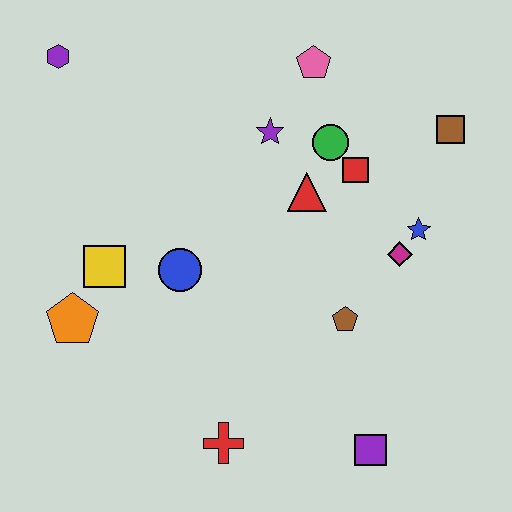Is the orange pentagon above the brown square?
No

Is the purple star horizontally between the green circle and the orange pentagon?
Yes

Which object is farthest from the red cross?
The purple hexagon is farthest from the red cross.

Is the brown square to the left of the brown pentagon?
No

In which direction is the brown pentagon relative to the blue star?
The brown pentagon is below the blue star.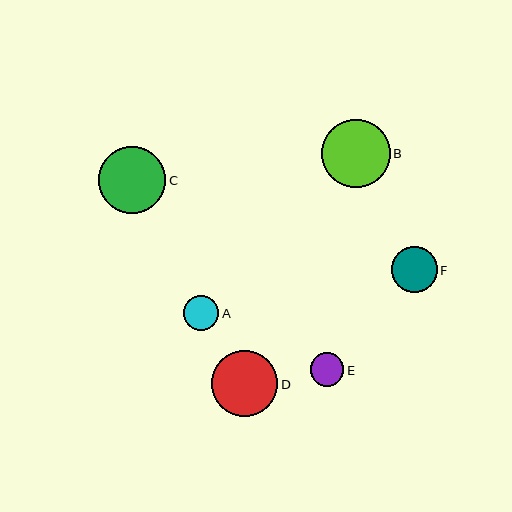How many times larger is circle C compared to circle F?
Circle C is approximately 1.5 times the size of circle F.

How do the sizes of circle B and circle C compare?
Circle B and circle C are approximately the same size.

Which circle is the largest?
Circle B is the largest with a size of approximately 68 pixels.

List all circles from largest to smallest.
From largest to smallest: B, C, D, F, A, E.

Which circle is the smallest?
Circle E is the smallest with a size of approximately 33 pixels.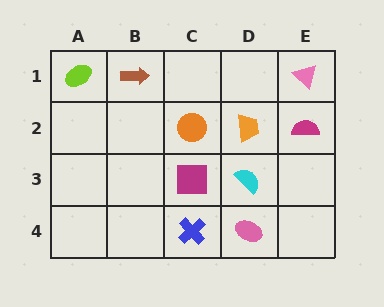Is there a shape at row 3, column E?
No, that cell is empty.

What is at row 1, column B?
A brown arrow.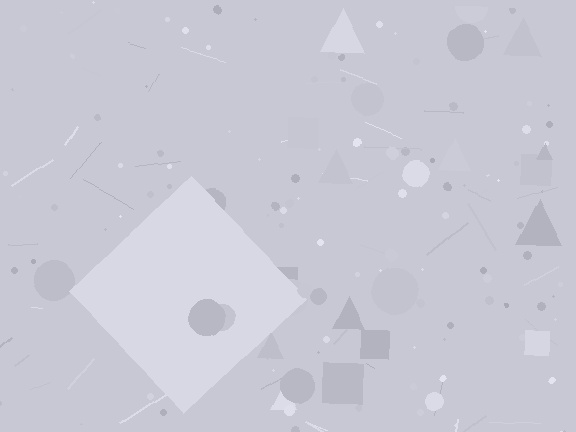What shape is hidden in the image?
A diamond is hidden in the image.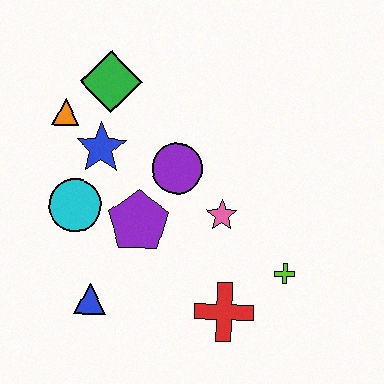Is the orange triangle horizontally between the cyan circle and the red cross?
No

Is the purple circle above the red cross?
Yes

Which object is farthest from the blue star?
The lime cross is farthest from the blue star.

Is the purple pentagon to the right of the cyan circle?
Yes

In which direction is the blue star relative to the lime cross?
The blue star is to the left of the lime cross.